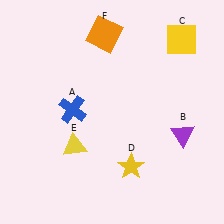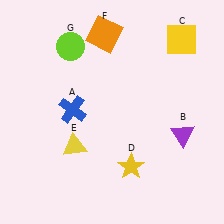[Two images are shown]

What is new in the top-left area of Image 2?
A lime circle (G) was added in the top-left area of Image 2.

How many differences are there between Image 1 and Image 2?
There is 1 difference between the two images.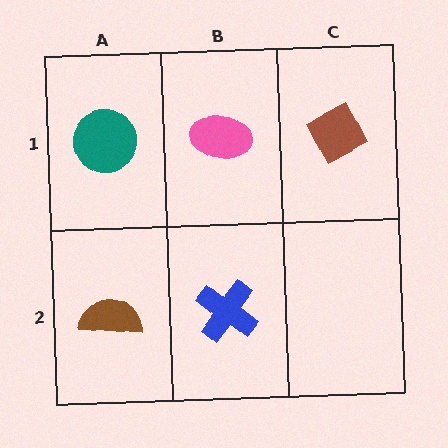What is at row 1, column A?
A teal circle.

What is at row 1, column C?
A brown diamond.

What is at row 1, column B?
A pink ellipse.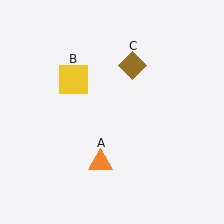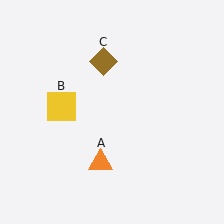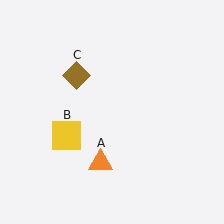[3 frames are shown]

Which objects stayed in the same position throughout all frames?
Orange triangle (object A) remained stationary.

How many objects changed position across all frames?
2 objects changed position: yellow square (object B), brown diamond (object C).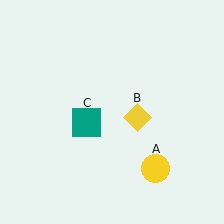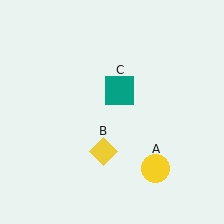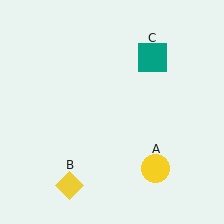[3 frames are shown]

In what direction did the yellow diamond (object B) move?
The yellow diamond (object B) moved down and to the left.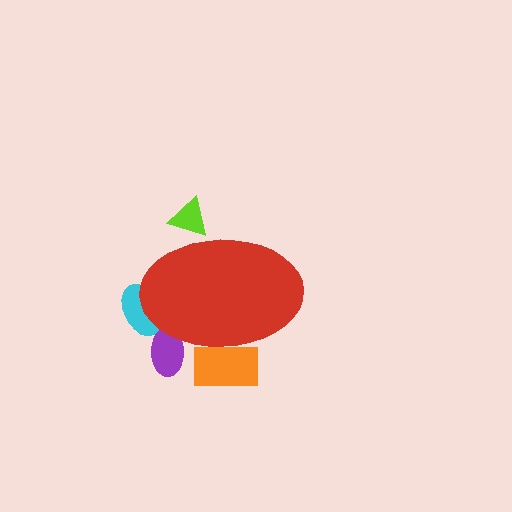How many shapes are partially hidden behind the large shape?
4 shapes are partially hidden.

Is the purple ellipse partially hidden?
Yes, the purple ellipse is partially hidden behind the red ellipse.